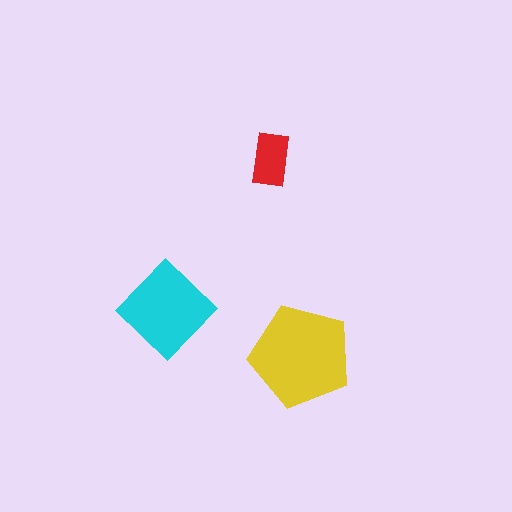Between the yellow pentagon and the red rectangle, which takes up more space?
The yellow pentagon.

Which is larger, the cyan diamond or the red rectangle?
The cyan diamond.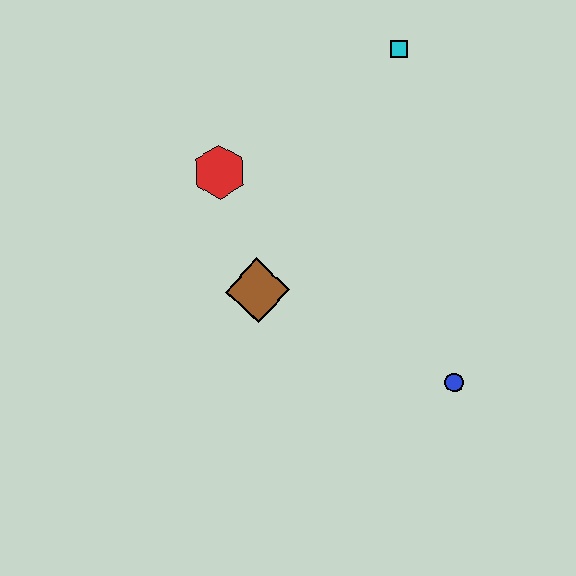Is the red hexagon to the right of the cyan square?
No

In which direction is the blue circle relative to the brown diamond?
The blue circle is to the right of the brown diamond.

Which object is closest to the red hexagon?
The brown diamond is closest to the red hexagon.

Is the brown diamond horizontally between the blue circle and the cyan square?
No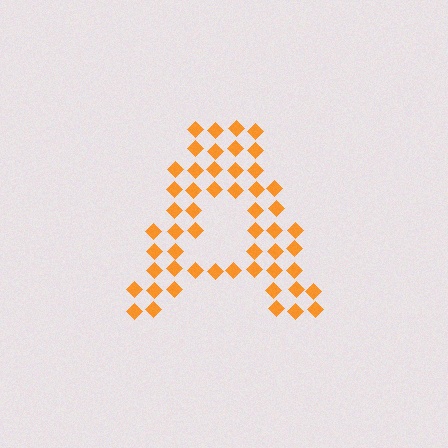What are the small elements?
The small elements are diamonds.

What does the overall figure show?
The overall figure shows the letter A.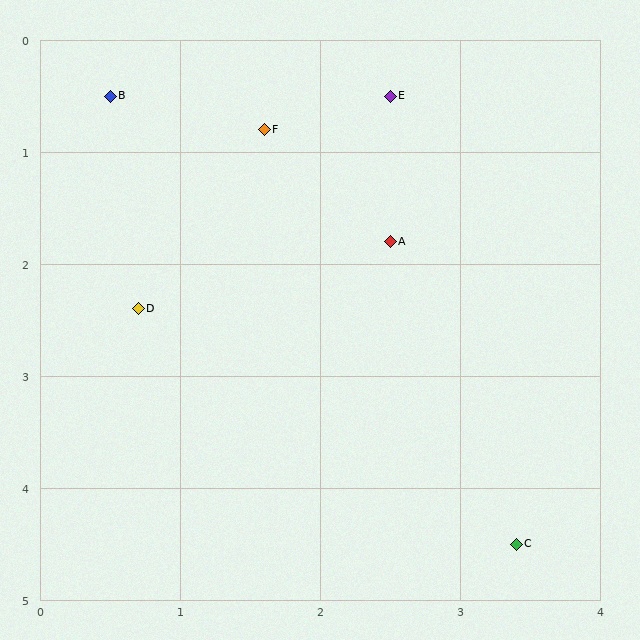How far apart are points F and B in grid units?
Points F and B are about 1.1 grid units apart.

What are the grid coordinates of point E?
Point E is at approximately (2.5, 0.5).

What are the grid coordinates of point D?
Point D is at approximately (0.7, 2.4).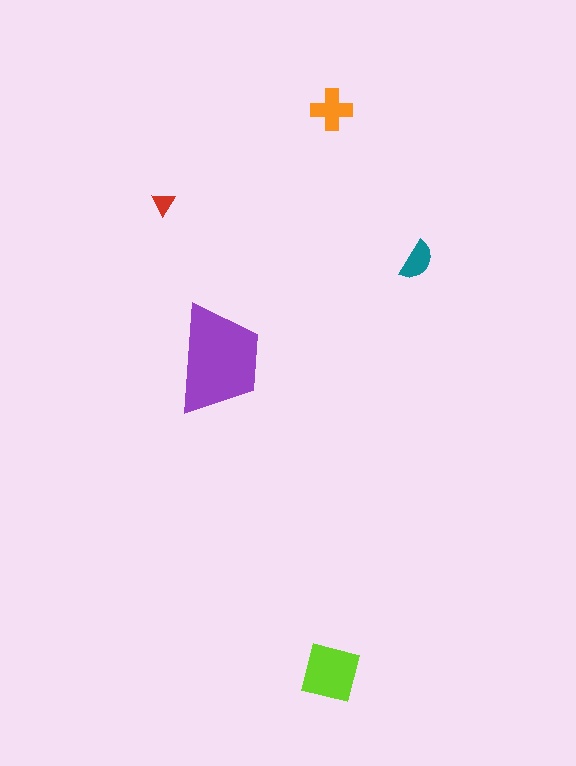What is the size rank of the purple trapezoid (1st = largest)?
1st.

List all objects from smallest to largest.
The red triangle, the teal semicircle, the orange cross, the lime square, the purple trapezoid.